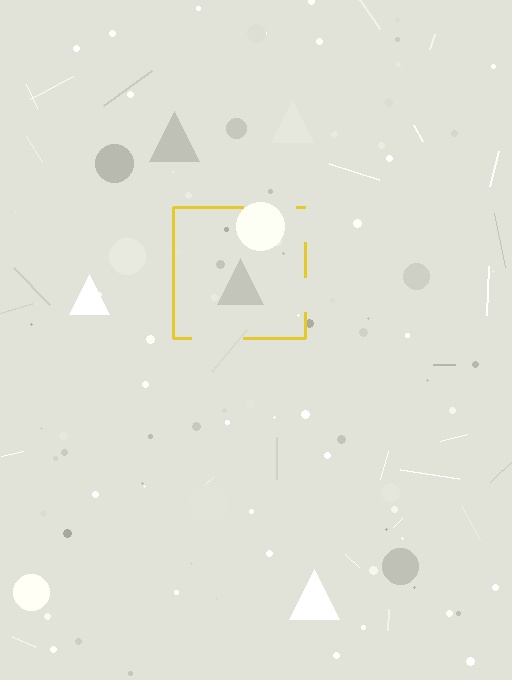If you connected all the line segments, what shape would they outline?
They would outline a square.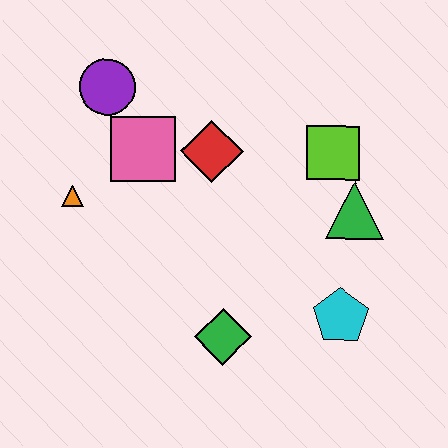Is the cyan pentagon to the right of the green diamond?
Yes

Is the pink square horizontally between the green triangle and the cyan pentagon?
No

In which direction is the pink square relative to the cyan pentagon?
The pink square is to the left of the cyan pentagon.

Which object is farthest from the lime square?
The orange triangle is farthest from the lime square.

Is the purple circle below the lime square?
No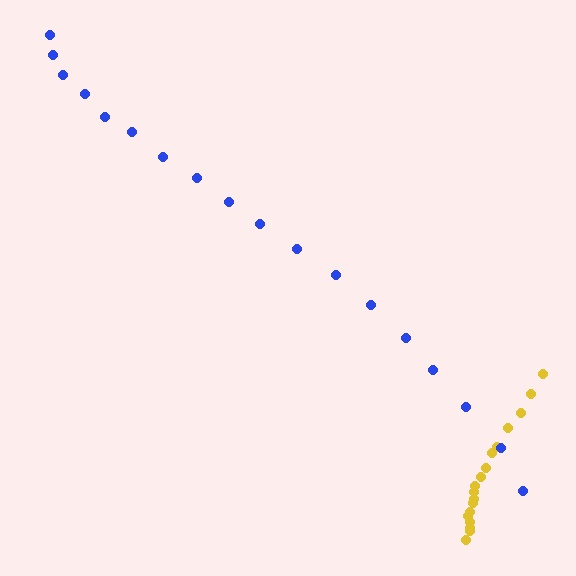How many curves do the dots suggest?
There are 2 distinct paths.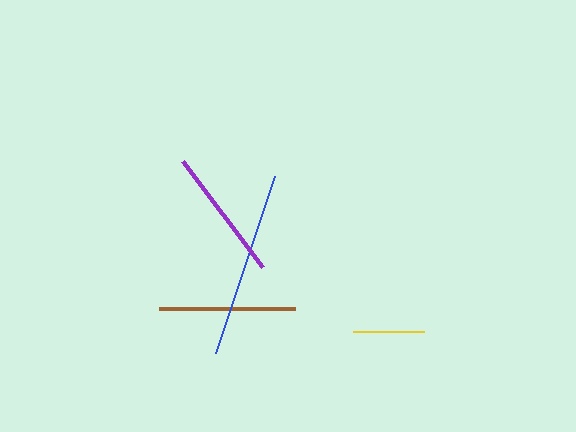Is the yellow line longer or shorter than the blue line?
The blue line is longer than the yellow line.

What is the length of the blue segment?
The blue segment is approximately 186 pixels long.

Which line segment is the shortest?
The yellow line is the shortest at approximately 70 pixels.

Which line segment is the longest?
The blue line is the longest at approximately 186 pixels.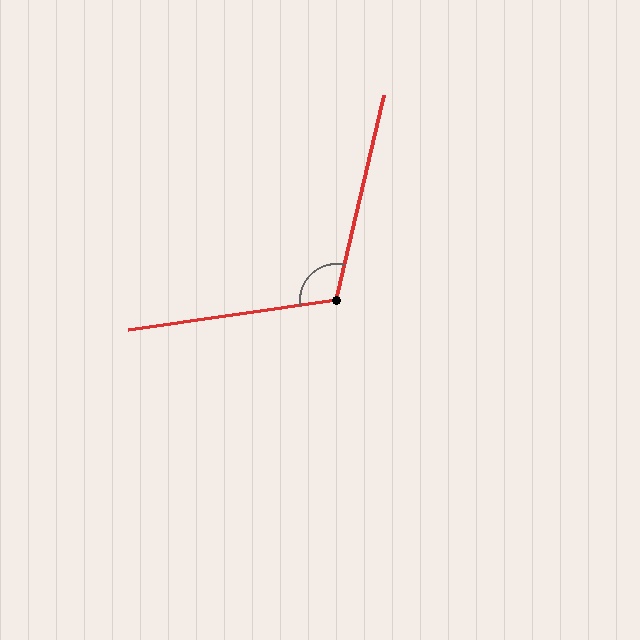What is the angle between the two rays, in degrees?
Approximately 111 degrees.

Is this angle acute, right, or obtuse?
It is obtuse.